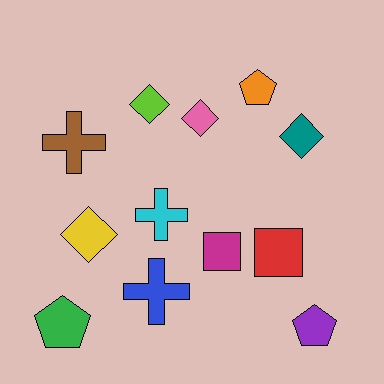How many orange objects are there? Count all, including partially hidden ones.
There is 1 orange object.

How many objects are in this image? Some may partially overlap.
There are 12 objects.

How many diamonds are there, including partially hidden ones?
There are 4 diamonds.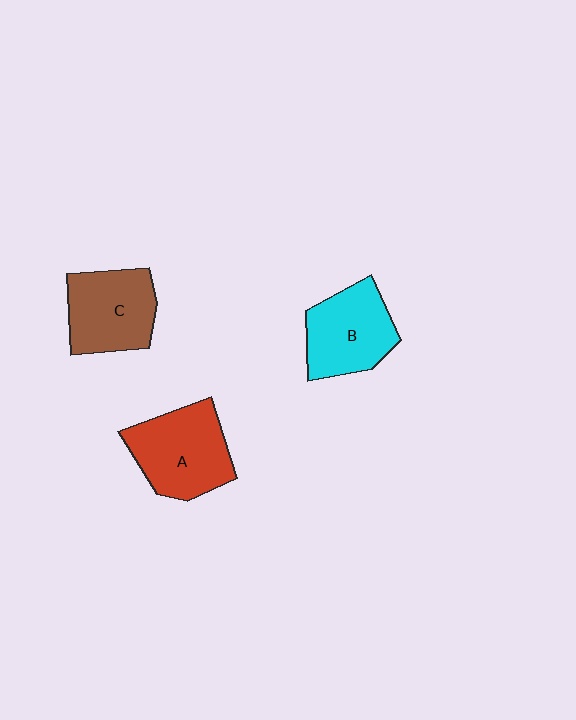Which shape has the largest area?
Shape A (red).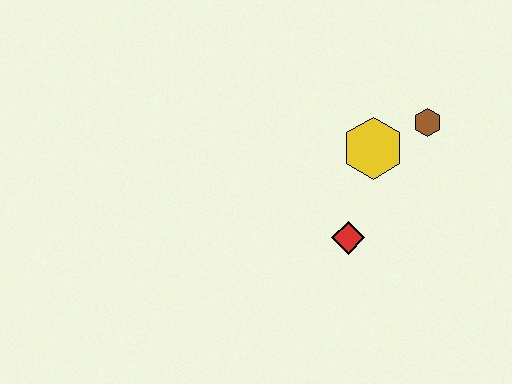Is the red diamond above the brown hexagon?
No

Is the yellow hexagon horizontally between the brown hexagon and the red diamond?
Yes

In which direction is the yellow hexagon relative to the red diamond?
The yellow hexagon is above the red diamond.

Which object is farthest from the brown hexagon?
The red diamond is farthest from the brown hexagon.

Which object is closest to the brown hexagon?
The yellow hexagon is closest to the brown hexagon.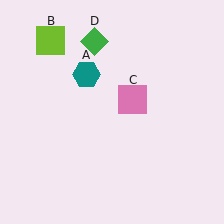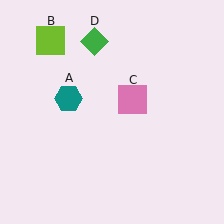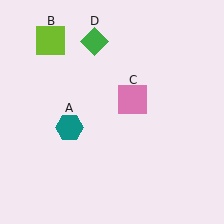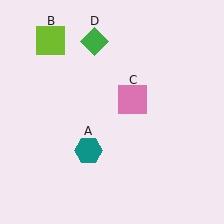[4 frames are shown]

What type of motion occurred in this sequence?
The teal hexagon (object A) rotated counterclockwise around the center of the scene.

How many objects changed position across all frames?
1 object changed position: teal hexagon (object A).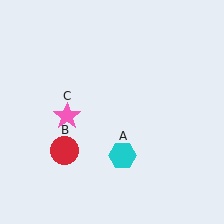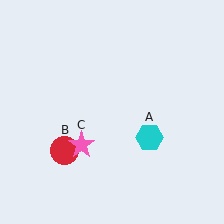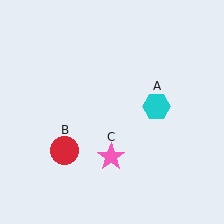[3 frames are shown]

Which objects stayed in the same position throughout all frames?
Red circle (object B) remained stationary.